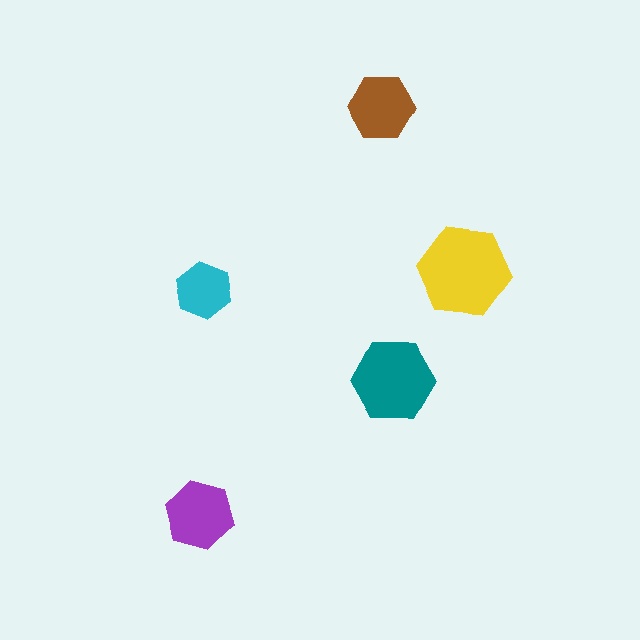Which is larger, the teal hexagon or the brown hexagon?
The teal one.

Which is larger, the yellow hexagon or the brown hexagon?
The yellow one.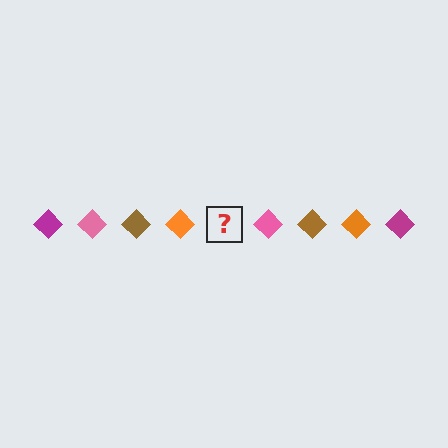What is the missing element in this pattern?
The missing element is a magenta diamond.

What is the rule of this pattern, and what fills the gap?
The rule is that the pattern cycles through magenta, pink, brown, orange diamonds. The gap should be filled with a magenta diamond.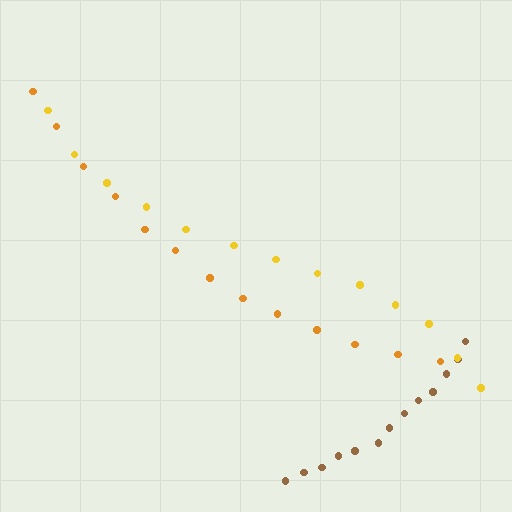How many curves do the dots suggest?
There are 3 distinct paths.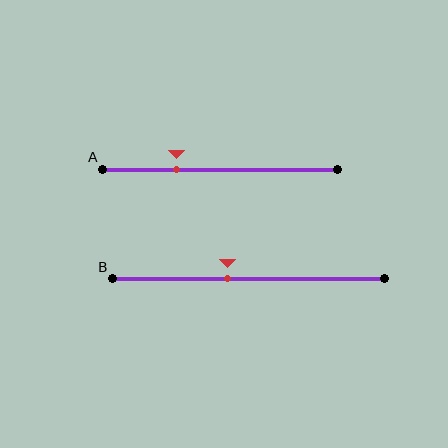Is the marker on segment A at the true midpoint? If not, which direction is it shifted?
No, the marker on segment A is shifted to the left by about 19% of the segment length.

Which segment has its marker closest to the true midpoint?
Segment B has its marker closest to the true midpoint.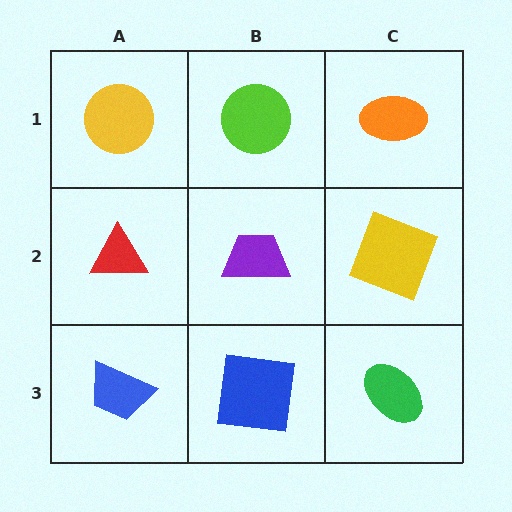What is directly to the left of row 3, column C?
A blue square.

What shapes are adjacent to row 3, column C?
A yellow square (row 2, column C), a blue square (row 3, column B).